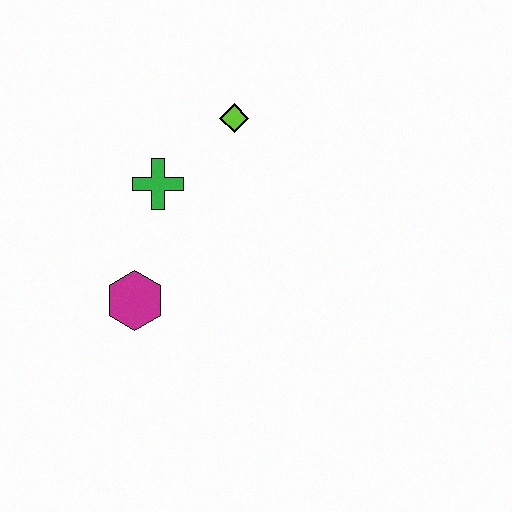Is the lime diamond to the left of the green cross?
No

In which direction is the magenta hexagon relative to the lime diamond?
The magenta hexagon is below the lime diamond.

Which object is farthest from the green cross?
The magenta hexagon is farthest from the green cross.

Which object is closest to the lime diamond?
The green cross is closest to the lime diamond.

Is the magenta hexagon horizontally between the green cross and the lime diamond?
No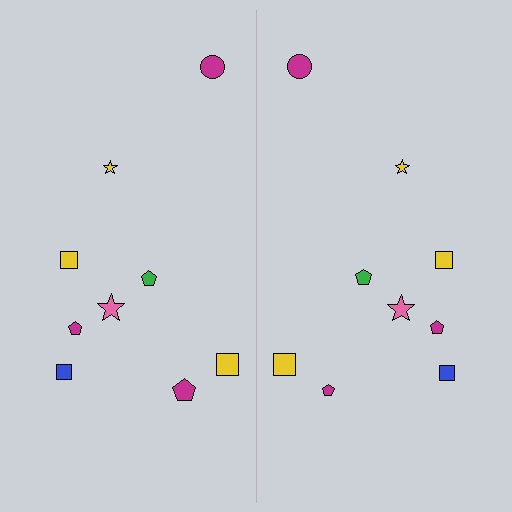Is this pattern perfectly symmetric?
No, the pattern is not perfectly symmetric. The magenta pentagon on the right side has a different size than its mirror counterpart.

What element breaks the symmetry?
The magenta pentagon on the right side has a different size than its mirror counterpart.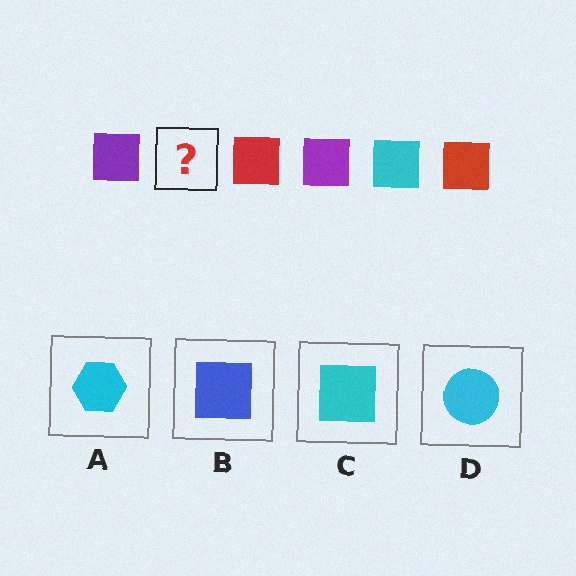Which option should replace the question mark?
Option C.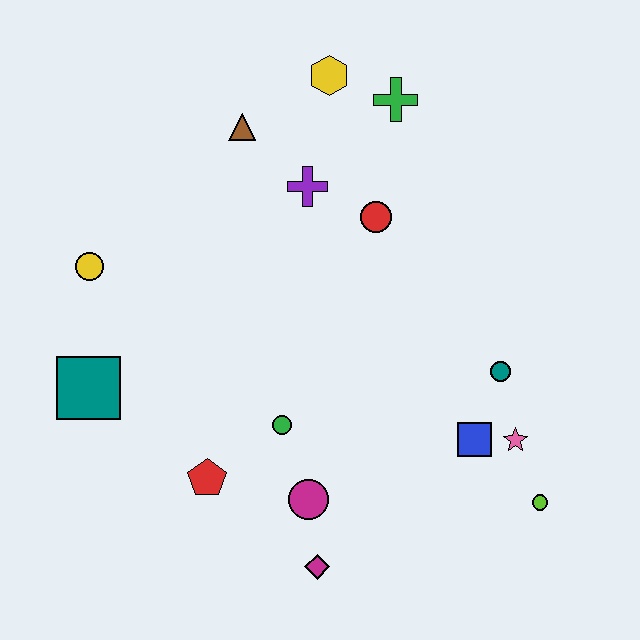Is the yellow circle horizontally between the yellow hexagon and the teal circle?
No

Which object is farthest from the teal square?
The lime circle is farthest from the teal square.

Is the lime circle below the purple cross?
Yes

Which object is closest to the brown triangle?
The purple cross is closest to the brown triangle.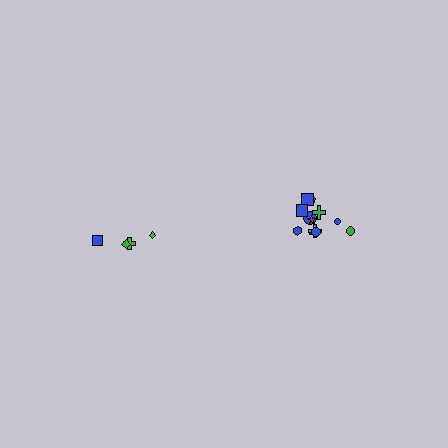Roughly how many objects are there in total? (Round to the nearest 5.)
Roughly 15 objects in total.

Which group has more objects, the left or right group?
The right group.